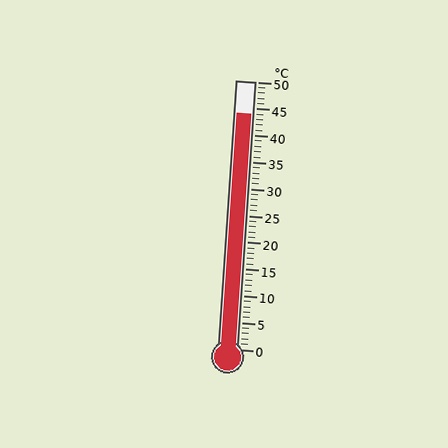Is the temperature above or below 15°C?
The temperature is above 15°C.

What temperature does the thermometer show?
The thermometer shows approximately 44°C.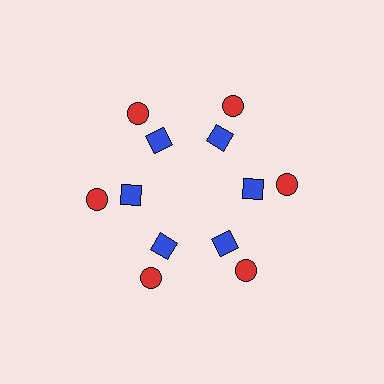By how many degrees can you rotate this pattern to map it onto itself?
The pattern maps onto itself every 60 degrees of rotation.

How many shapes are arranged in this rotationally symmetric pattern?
There are 12 shapes, arranged in 6 groups of 2.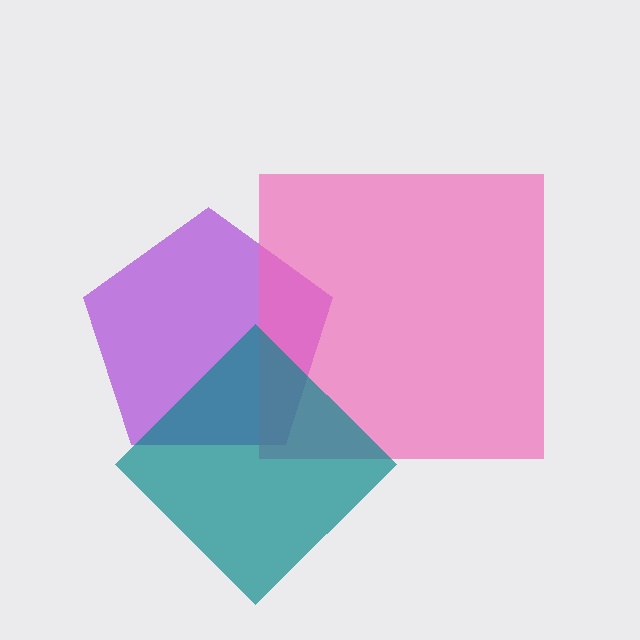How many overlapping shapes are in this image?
There are 3 overlapping shapes in the image.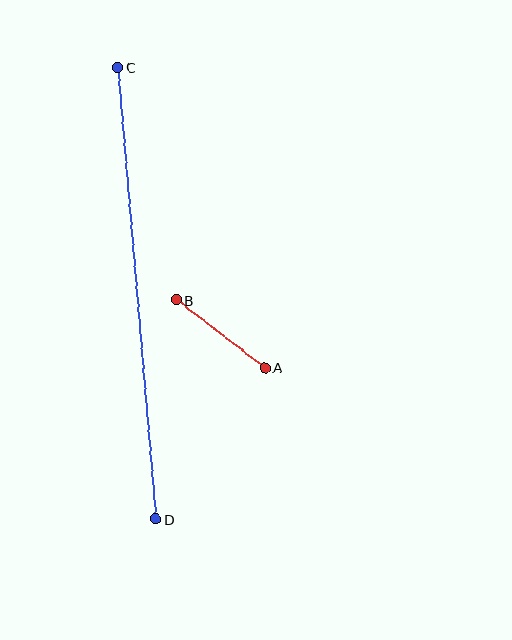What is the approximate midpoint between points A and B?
The midpoint is at approximately (220, 334) pixels.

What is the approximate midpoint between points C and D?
The midpoint is at approximately (137, 293) pixels.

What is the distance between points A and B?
The distance is approximately 112 pixels.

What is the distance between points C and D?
The distance is approximately 453 pixels.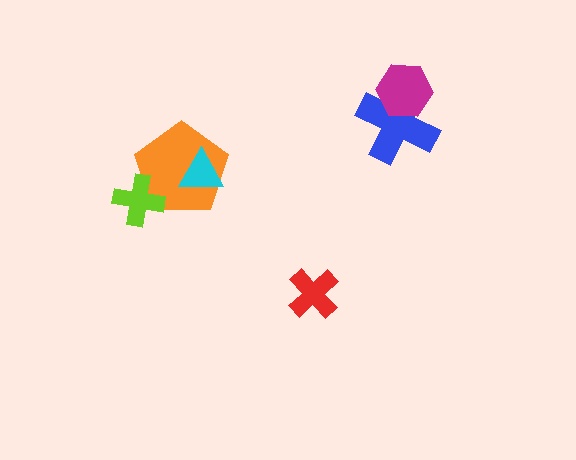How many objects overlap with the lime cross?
1 object overlaps with the lime cross.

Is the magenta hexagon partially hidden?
No, no other shape covers it.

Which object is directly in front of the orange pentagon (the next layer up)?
The lime cross is directly in front of the orange pentagon.